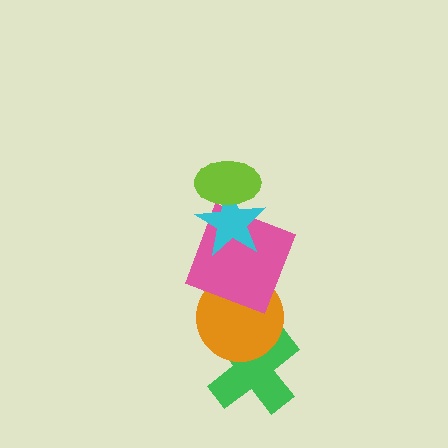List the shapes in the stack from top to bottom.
From top to bottom: the lime ellipse, the cyan star, the pink square, the orange circle, the green cross.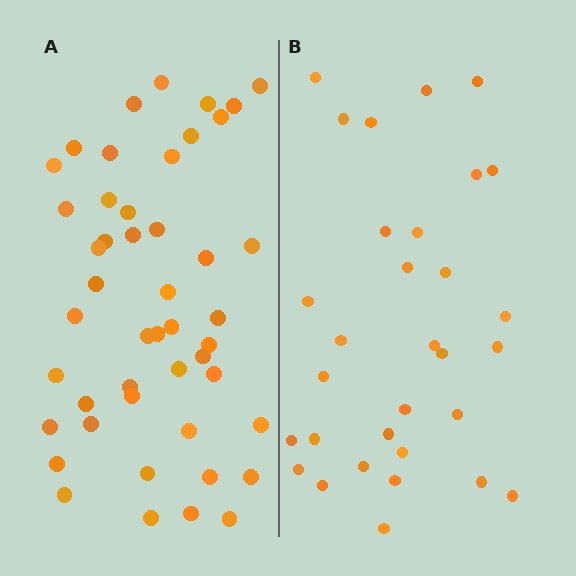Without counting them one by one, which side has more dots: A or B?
Region A (the left region) has more dots.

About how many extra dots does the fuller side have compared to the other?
Region A has approximately 15 more dots than region B.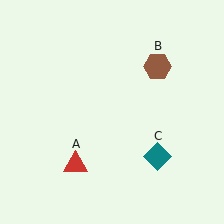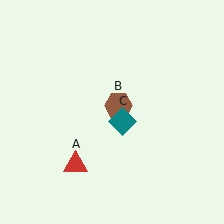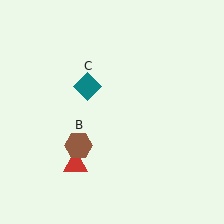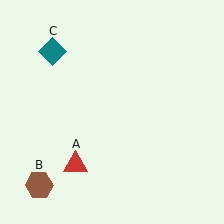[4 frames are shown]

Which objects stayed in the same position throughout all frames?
Red triangle (object A) remained stationary.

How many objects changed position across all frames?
2 objects changed position: brown hexagon (object B), teal diamond (object C).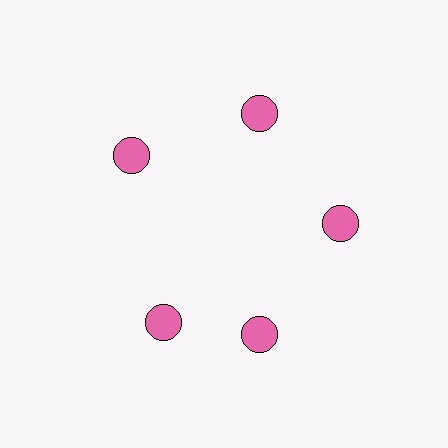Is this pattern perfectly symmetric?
No. The 5 pink circles are arranged in a ring, but one element near the 8 o'clock position is rotated out of alignment along the ring, breaking the 5-fold rotational symmetry.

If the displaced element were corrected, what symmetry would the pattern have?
It would have 5-fold rotational symmetry — the pattern would map onto itself every 72 degrees.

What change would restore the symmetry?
The symmetry would be restored by rotating it back into even spacing with its neighbors so that all 5 circles sit at equal angles and equal distance from the center.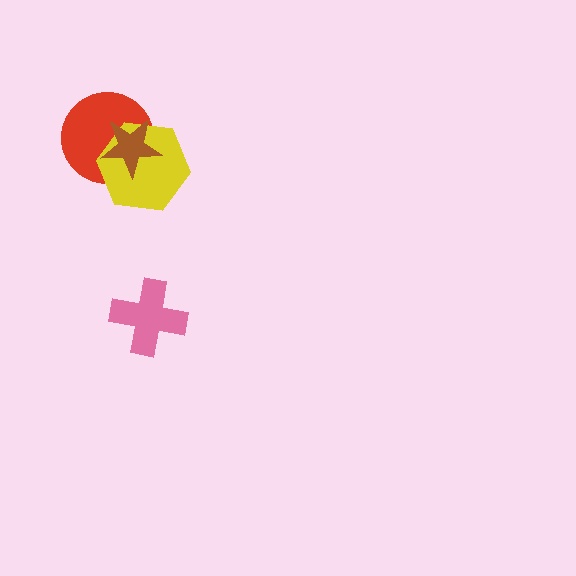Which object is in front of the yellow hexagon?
The brown star is in front of the yellow hexagon.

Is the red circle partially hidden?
Yes, it is partially covered by another shape.